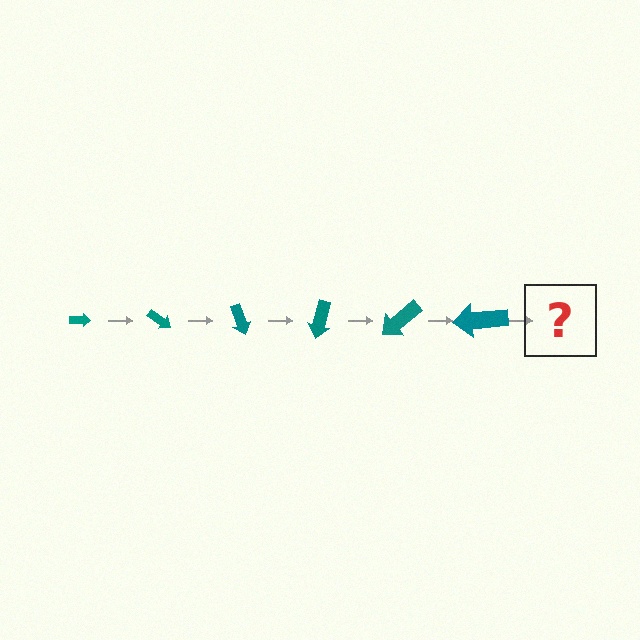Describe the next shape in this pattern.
It should be an arrow, larger than the previous one and rotated 210 degrees from the start.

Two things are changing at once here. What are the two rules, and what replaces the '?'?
The two rules are that the arrow grows larger each step and it rotates 35 degrees each step. The '?' should be an arrow, larger than the previous one and rotated 210 degrees from the start.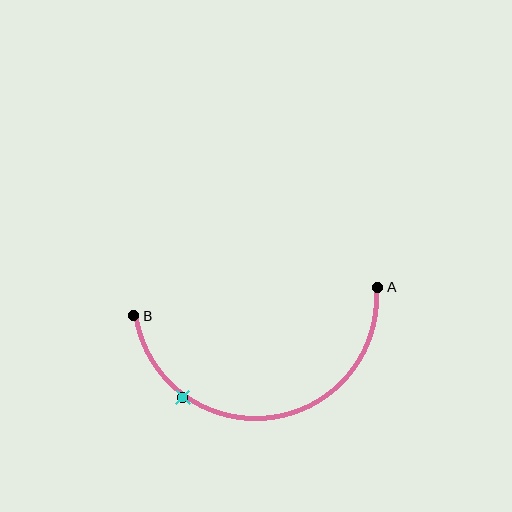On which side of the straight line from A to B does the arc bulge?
The arc bulges below the straight line connecting A and B.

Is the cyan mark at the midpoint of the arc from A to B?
No. The cyan mark lies on the arc but is closer to endpoint B. The arc midpoint would be at the point on the curve equidistant along the arc from both A and B.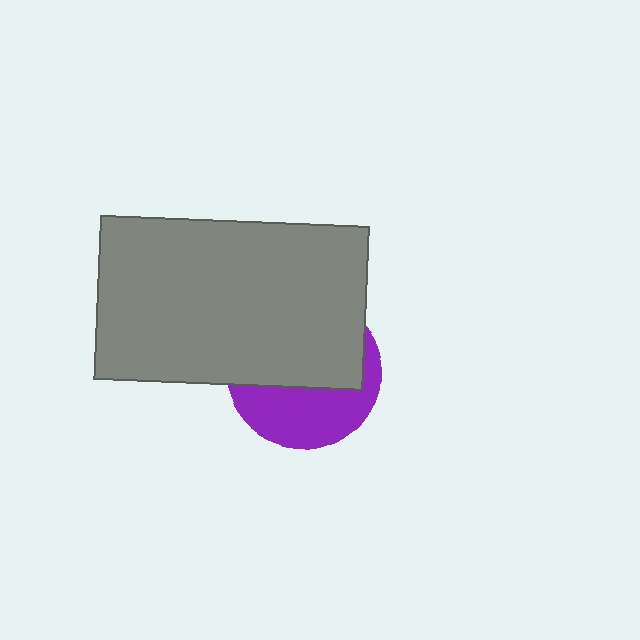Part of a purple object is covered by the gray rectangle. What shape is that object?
It is a circle.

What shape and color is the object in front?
The object in front is a gray rectangle.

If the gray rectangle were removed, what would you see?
You would see the complete purple circle.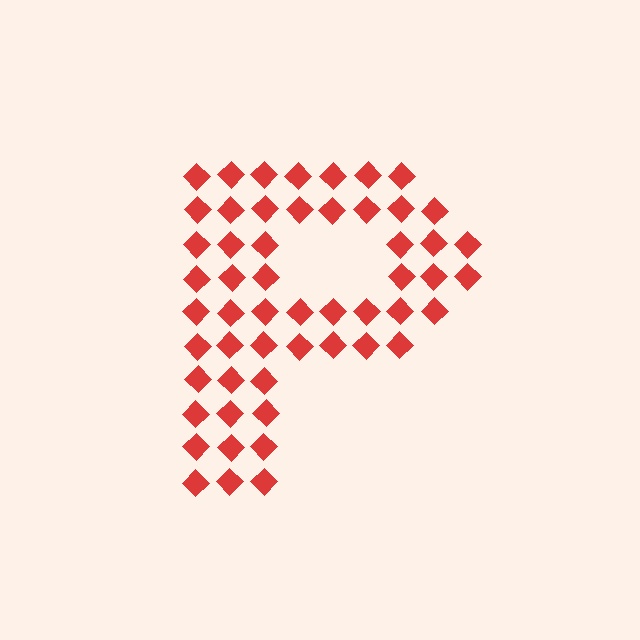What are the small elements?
The small elements are diamonds.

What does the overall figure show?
The overall figure shows the letter P.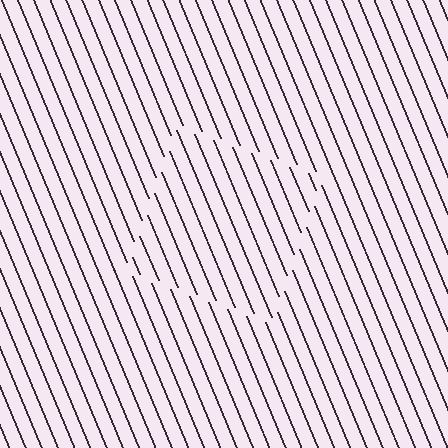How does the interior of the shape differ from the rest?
The interior of the shape contains the same grating, shifted by half a period — the contour is defined by the phase discontinuity where line-ends from the inner and outer gratings abut.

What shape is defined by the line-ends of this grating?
An illusory square. The interior of the shape contains the same grating, shifted by half a period — the contour is defined by the phase discontinuity where line-ends from the inner and outer gratings abut.